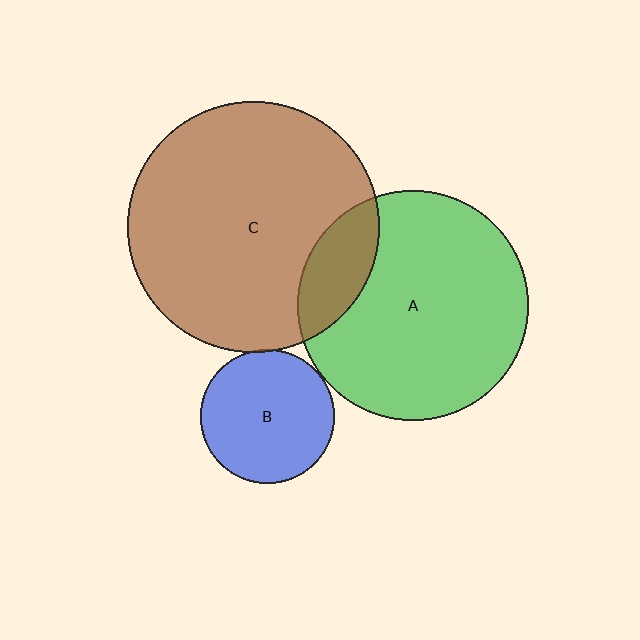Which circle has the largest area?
Circle C (brown).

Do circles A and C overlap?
Yes.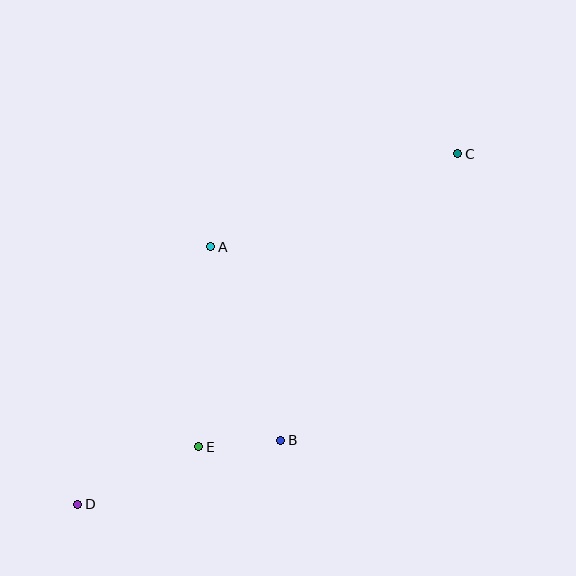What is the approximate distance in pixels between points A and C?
The distance between A and C is approximately 264 pixels.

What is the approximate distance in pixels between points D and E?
The distance between D and E is approximately 134 pixels.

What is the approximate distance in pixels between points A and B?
The distance between A and B is approximately 206 pixels.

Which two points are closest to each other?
Points B and E are closest to each other.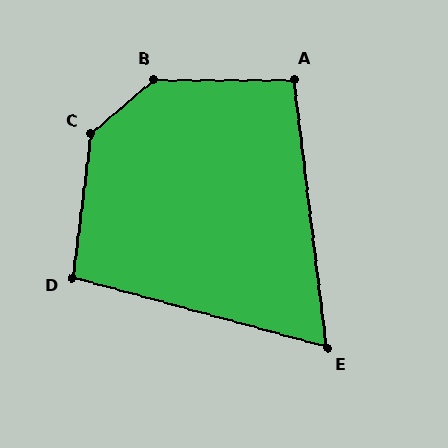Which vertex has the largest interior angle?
B, at approximately 139 degrees.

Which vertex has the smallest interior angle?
E, at approximately 68 degrees.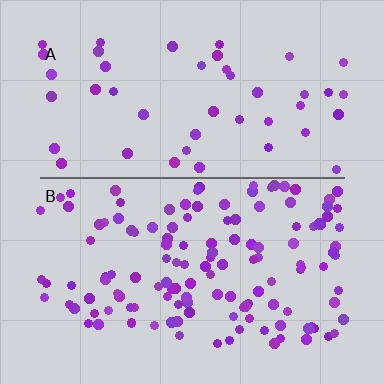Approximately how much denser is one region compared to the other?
Approximately 2.9× — region B over region A.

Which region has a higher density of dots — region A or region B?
B (the bottom).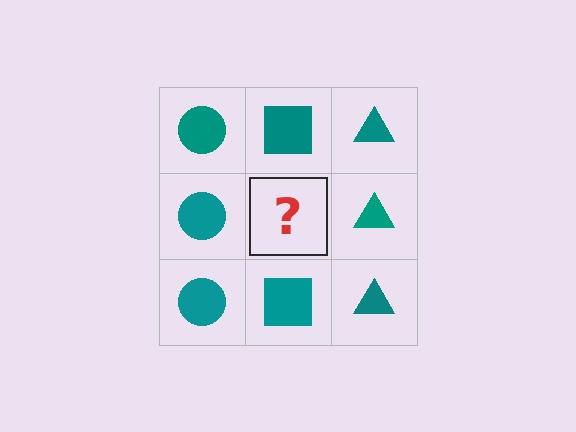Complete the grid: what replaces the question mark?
The question mark should be replaced with a teal square.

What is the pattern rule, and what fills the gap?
The rule is that each column has a consistent shape. The gap should be filled with a teal square.